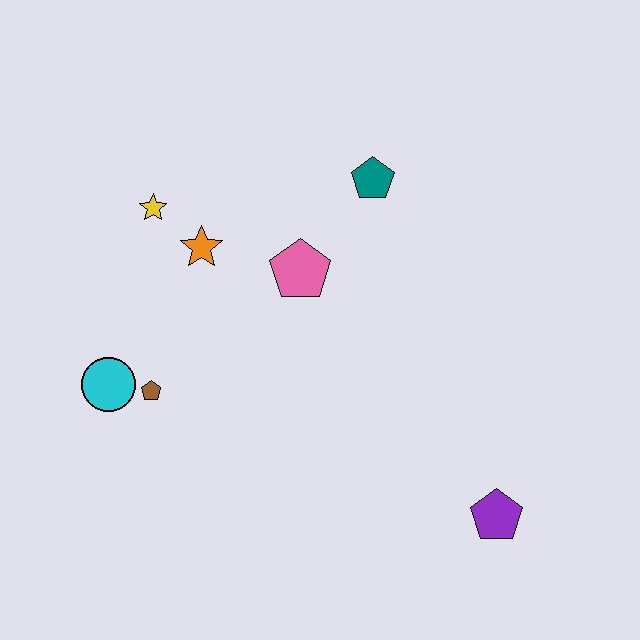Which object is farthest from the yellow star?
The purple pentagon is farthest from the yellow star.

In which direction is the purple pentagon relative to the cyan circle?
The purple pentagon is to the right of the cyan circle.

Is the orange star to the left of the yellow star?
No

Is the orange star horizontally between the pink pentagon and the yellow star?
Yes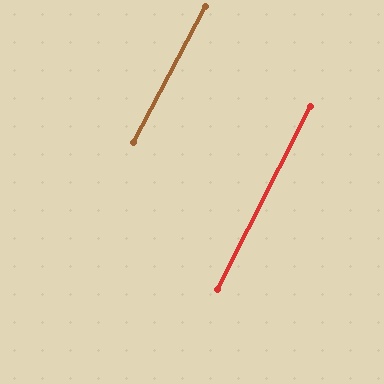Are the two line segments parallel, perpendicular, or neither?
Parallel — their directions differ by only 1.0°.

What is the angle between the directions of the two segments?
Approximately 1 degree.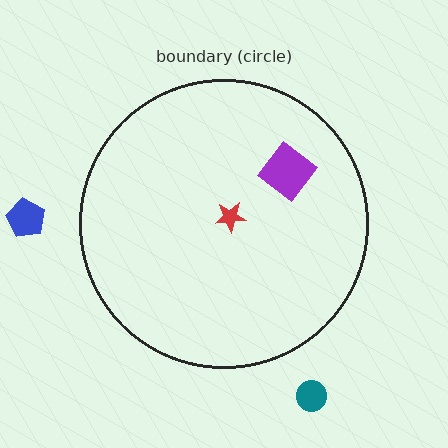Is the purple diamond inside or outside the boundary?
Inside.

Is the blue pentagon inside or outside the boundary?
Outside.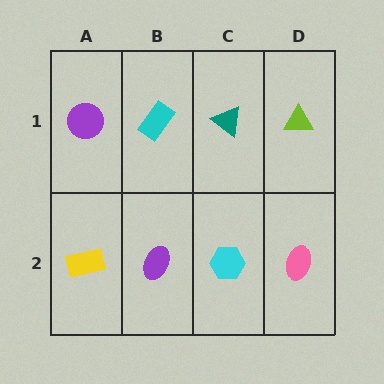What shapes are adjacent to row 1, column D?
A pink ellipse (row 2, column D), a teal triangle (row 1, column C).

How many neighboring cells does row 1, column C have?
3.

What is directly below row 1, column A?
A yellow rectangle.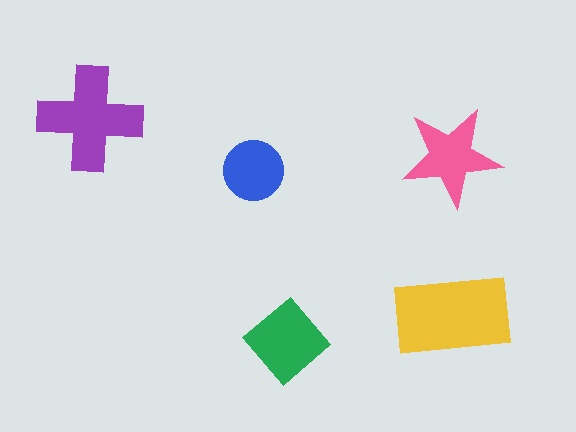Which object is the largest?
The yellow rectangle.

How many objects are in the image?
There are 5 objects in the image.